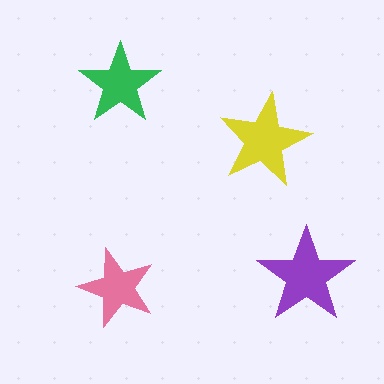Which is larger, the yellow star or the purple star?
The purple one.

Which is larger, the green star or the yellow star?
The yellow one.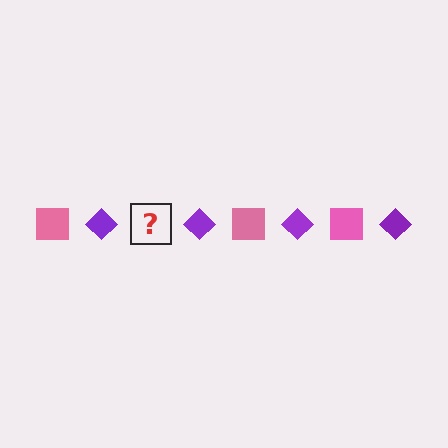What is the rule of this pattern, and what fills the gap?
The rule is that the pattern alternates between pink square and purple diamond. The gap should be filled with a pink square.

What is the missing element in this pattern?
The missing element is a pink square.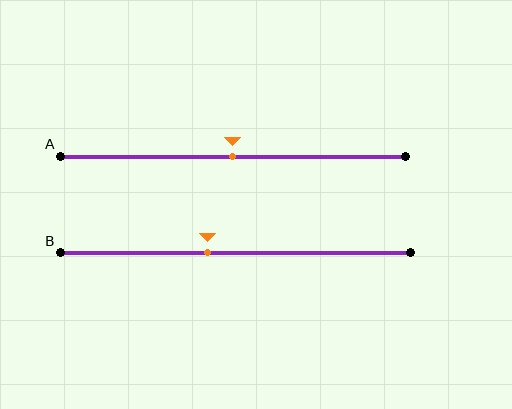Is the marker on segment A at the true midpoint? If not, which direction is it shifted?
Yes, the marker on segment A is at the true midpoint.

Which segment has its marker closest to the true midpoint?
Segment A has its marker closest to the true midpoint.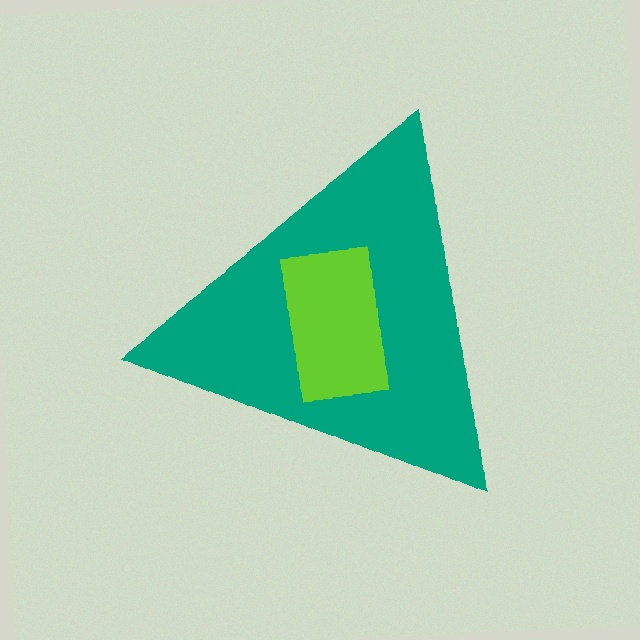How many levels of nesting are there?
2.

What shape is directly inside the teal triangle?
The lime rectangle.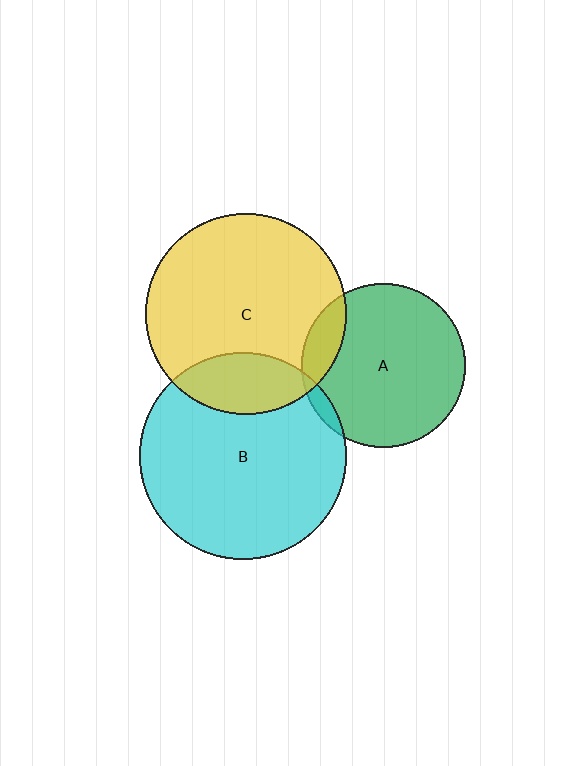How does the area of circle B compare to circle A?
Approximately 1.6 times.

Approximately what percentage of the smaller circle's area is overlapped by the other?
Approximately 5%.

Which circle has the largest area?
Circle B (cyan).